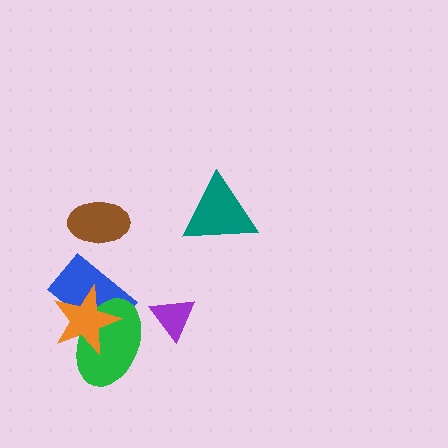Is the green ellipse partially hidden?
Yes, it is partially covered by another shape.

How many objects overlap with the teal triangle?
0 objects overlap with the teal triangle.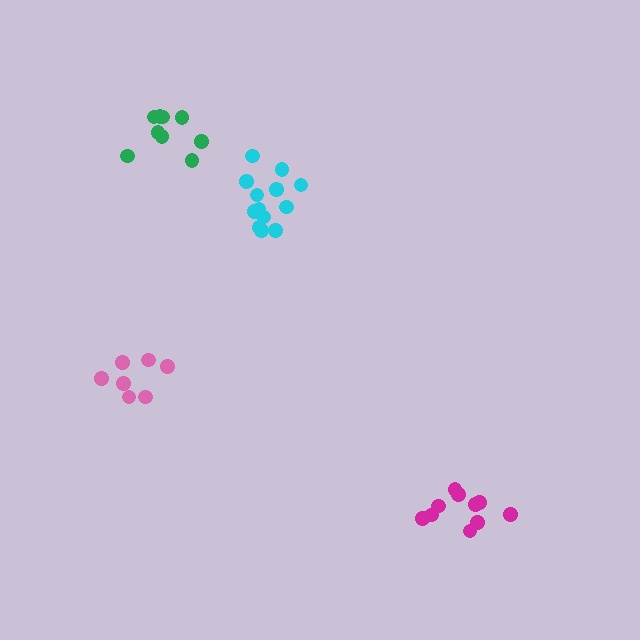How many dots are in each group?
Group 1: 13 dots, Group 2: 7 dots, Group 3: 9 dots, Group 4: 10 dots (39 total).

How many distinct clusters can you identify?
There are 4 distinct clusters.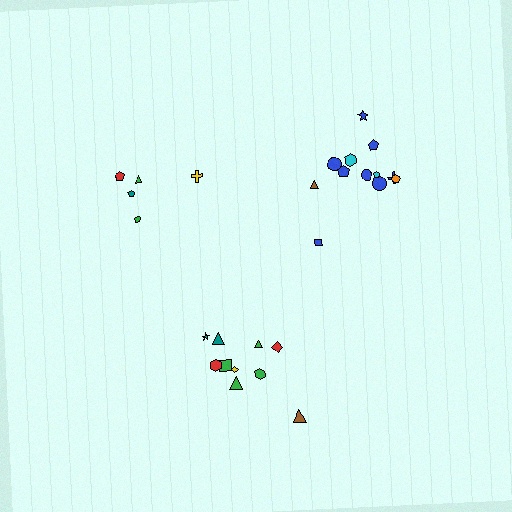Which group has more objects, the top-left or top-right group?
The top-right group.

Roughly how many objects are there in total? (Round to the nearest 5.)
Roughly 25 objects in total.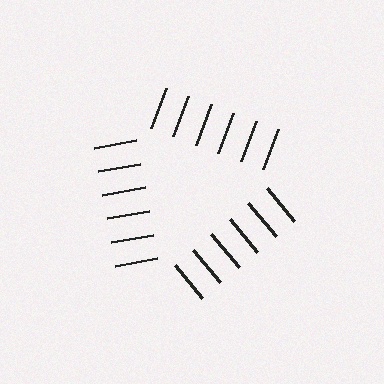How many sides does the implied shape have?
3 sides — the line-ends trace a triangle.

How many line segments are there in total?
18 — 6 along each of the 3 edges.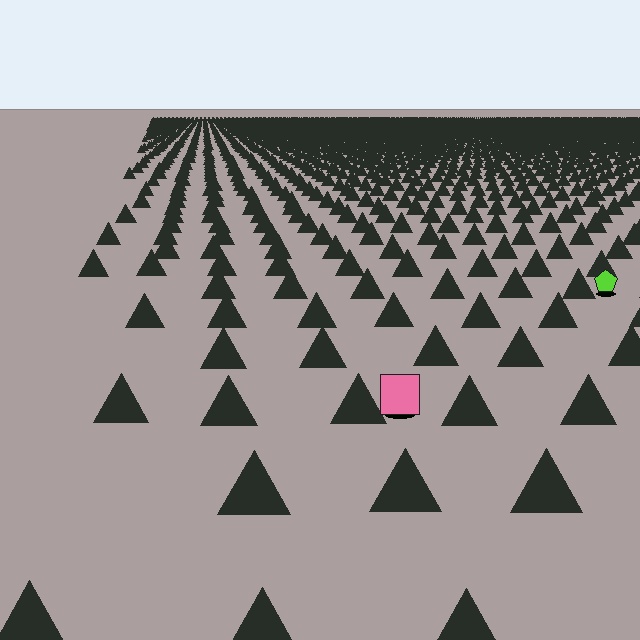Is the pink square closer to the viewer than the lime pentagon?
Yes. The pink square is closer — you can tell from the texture gradient: the ground texture is coarser near it.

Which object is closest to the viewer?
The pink square is closest. The texture marks near it are larger and more spread out.